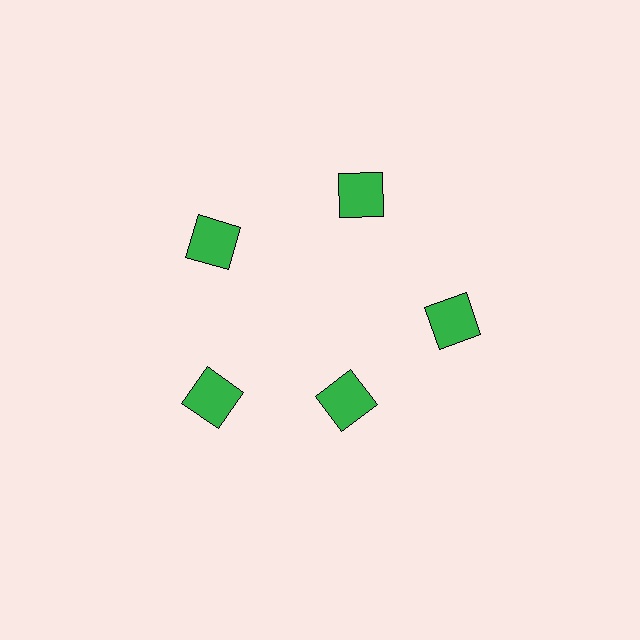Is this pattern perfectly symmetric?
No. The 5 green squares are arranged in a ring, but one element near the 5 o'clock position is pulled inward toward the center, breaking the 5-fold rotational symmetry.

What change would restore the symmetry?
The symmetry would be restored by moving it outward, back onto the ring so that all 5 squares sit at equal angles and equal distance from the center.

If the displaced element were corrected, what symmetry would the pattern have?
It would have 5-fold rotational symmetry — the pattern would map onto itself every 72 degrees.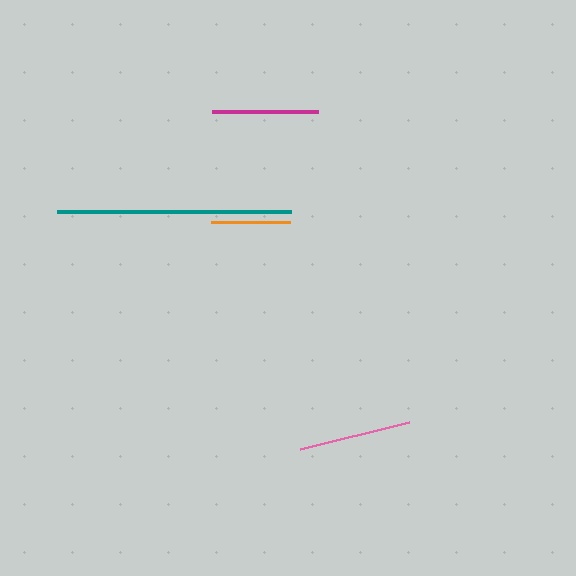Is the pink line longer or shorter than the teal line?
The teal line is longer than the pink line.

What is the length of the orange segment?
The orange segment is approximately 79 pixels long.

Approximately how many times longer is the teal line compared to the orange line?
The teal line is approximately 3.0 times the length of the orange line.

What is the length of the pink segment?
The pink segment is approximately 112 pixels long.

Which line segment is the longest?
The teal line is the longest at approximately 234 pixels.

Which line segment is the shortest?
The orange line is the shortest at approximately 79 pixels.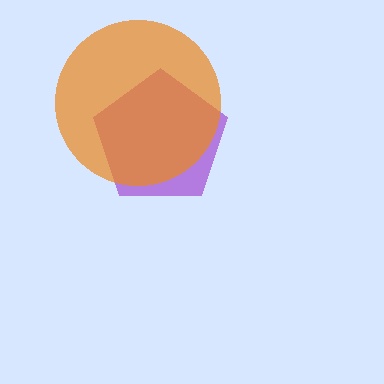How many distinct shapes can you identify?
There are 2 distinct shapes: a purple pentagon, an orange circle.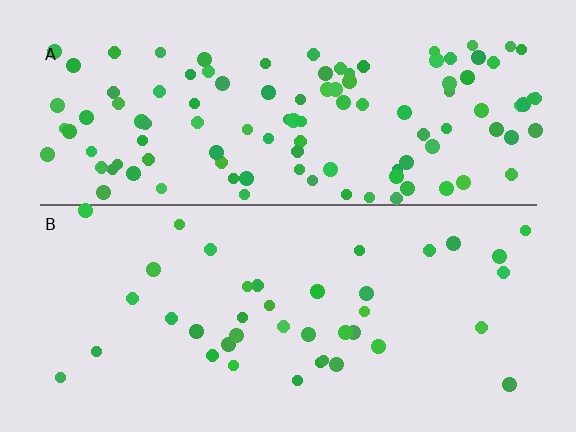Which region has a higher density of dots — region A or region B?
A (the top).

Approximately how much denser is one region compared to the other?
Approximately 2.8× — region A over region B.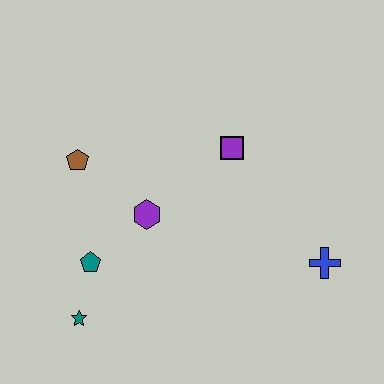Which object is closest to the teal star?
The teal pentagon is closest to the teal star.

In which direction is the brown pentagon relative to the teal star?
The brown pentagon is above the teal star.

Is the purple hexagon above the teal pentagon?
Yes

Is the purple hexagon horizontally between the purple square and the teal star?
Yes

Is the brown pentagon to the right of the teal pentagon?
No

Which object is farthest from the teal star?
The blue cross is farthest from the teal star.